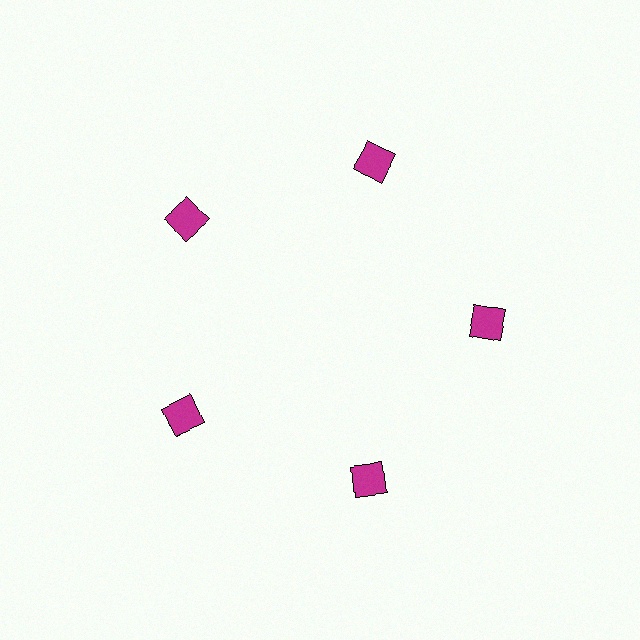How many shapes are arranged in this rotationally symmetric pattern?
There are 5 shapes, arranged in 5 groups of 1.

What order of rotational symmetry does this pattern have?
This pattern has 5-fold rotational symmetry.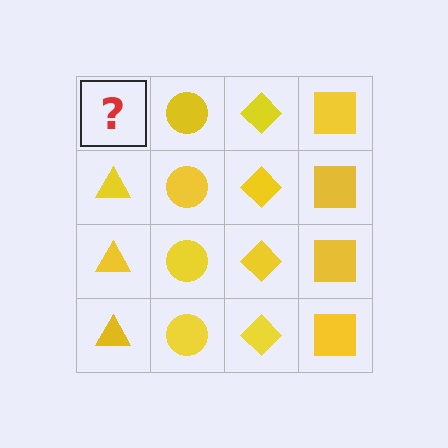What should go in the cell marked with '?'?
The missing cell should contain a yellow triangle.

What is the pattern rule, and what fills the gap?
The rule is that each column has a consistent shape. The gap should be filled with a yellow triangle.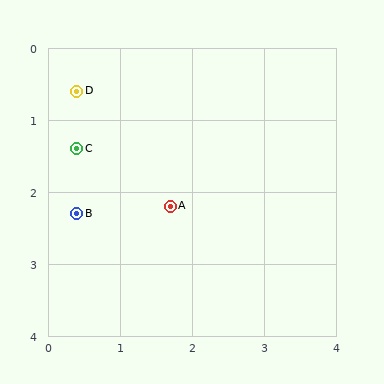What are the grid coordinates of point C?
Point C is at approximately (0.4, 1.4).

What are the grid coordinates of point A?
Point A is at approximately (1.7, 2.2).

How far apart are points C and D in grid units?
Points C and D are about 0.8 grid units apart.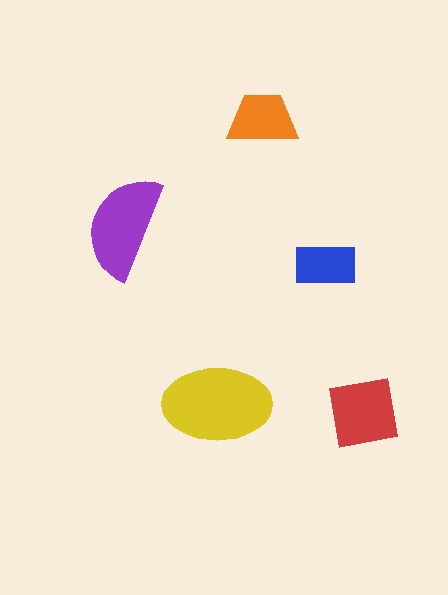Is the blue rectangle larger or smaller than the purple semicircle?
Smaller.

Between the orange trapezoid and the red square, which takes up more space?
The red square.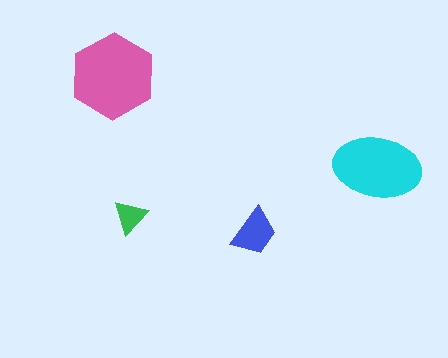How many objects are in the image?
There are 4 objects in the image.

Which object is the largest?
The pink hexagon.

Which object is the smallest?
The green triangle.